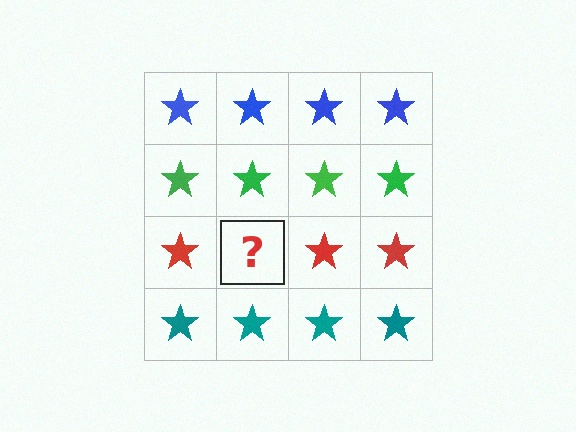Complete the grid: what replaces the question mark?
The question mark should be replaced with a red star.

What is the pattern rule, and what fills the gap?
The rule is that each row has a consistent color. The gap should be filled with a red star.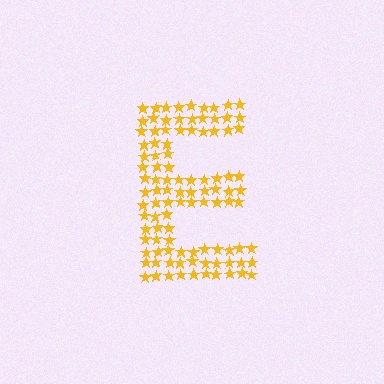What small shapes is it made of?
It is made of small stars.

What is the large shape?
The large shape is the letter E.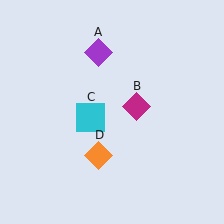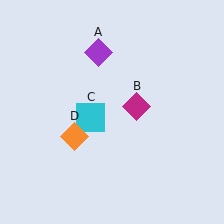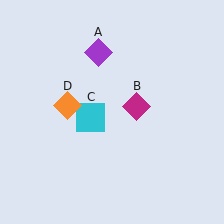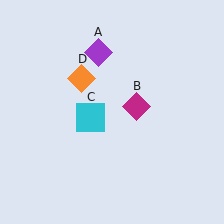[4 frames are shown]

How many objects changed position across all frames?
1 object changed position: orange diamond (object D).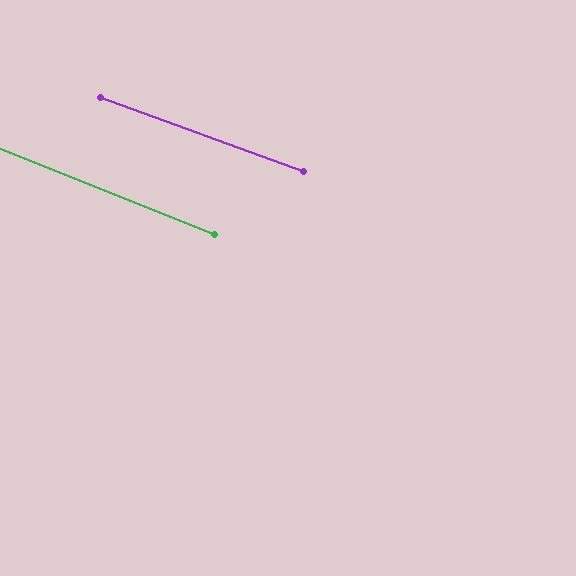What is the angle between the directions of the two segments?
Approximately 2 degrees.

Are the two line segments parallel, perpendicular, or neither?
Parallel — their directions differ by only 1.7°.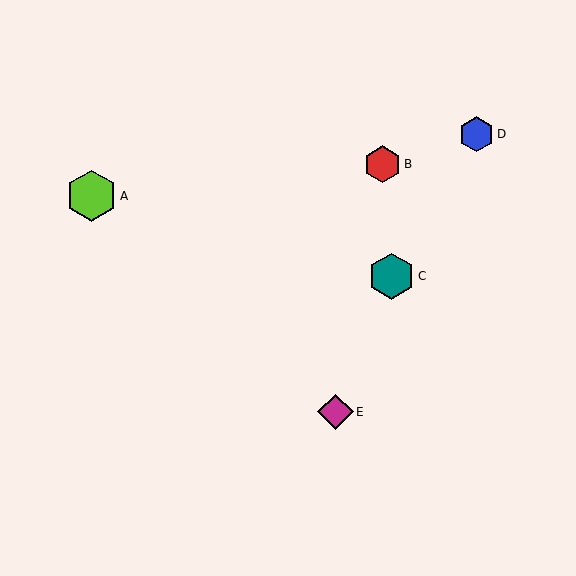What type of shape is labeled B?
Shape B is a red hexagon.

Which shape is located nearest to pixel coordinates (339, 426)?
The magenta diamond (labeled E) at (335, 412) is nearest to that location.